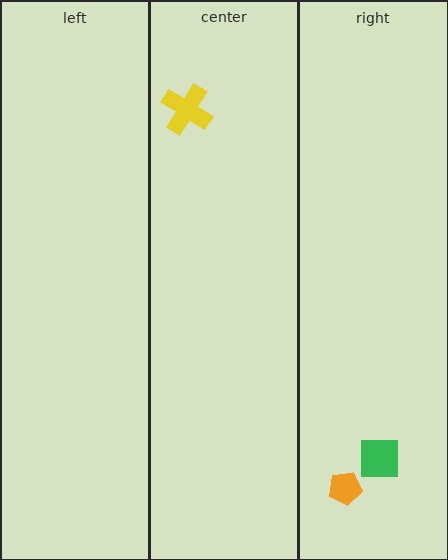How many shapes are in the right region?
2.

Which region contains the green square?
The right region.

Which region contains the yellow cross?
The center region.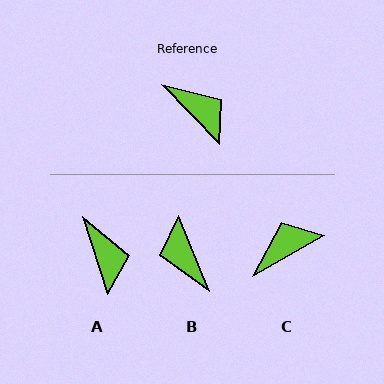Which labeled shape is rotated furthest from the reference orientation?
B, about 159 degrees away.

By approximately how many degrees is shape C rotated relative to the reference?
Approximately 76 degrees counter-clockwise.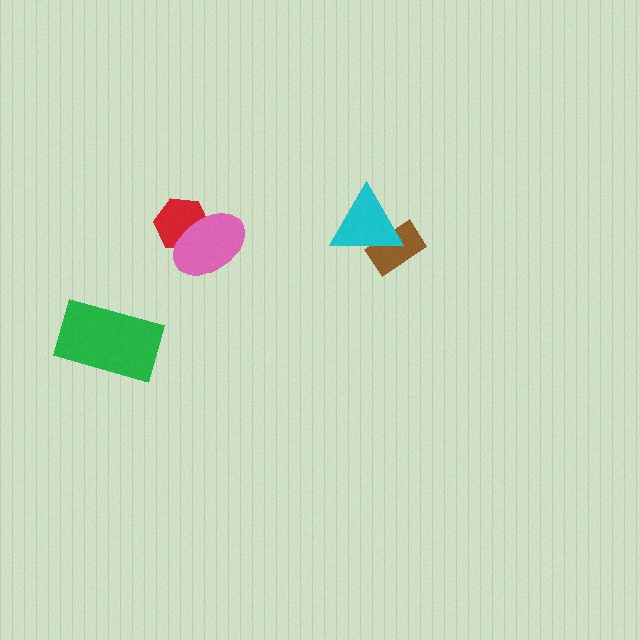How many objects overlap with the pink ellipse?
1 object overlaps with the pink ellipse.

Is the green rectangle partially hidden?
No, no other shape covers it.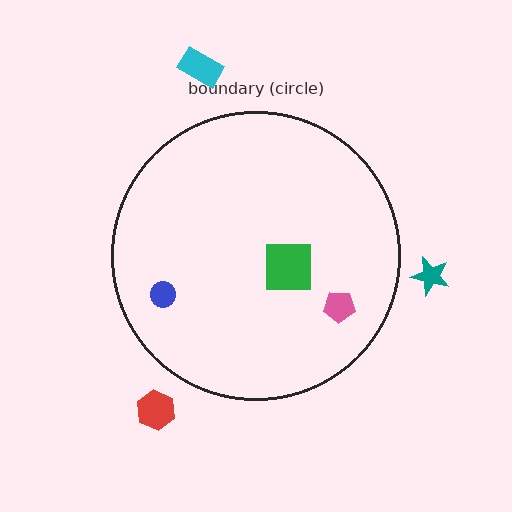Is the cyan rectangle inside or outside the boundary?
Outside.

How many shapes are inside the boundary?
3 inside, 3 outside.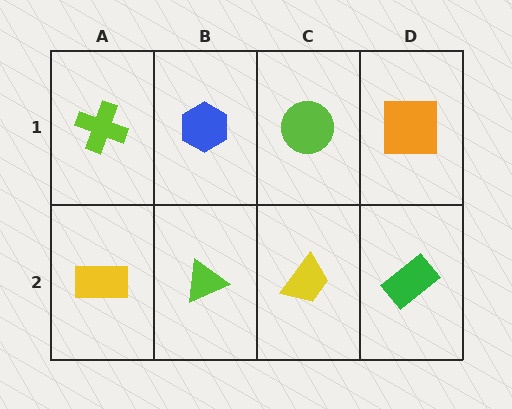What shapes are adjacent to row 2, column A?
A lime cross (row 1, column A), a lime triangle (row 2, column B).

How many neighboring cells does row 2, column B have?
3.